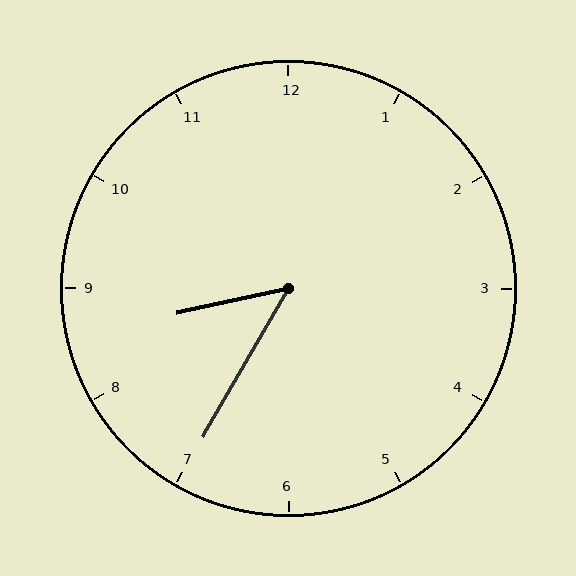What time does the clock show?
8:35.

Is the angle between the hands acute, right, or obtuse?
It is acute.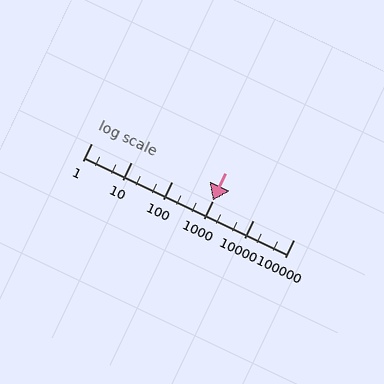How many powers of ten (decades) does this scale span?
The scale spans 5 decades, from 1 to 100000.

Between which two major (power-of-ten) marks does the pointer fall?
The pointer is between 1000 and 10000.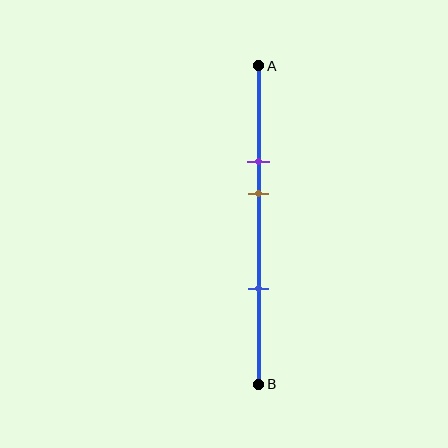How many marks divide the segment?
There are 3 marks dividing the segment.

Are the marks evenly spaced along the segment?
No, the marks are not evenly spaced.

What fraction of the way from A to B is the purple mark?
The purple mark is approximately 30% (0.3) of the way from A to B.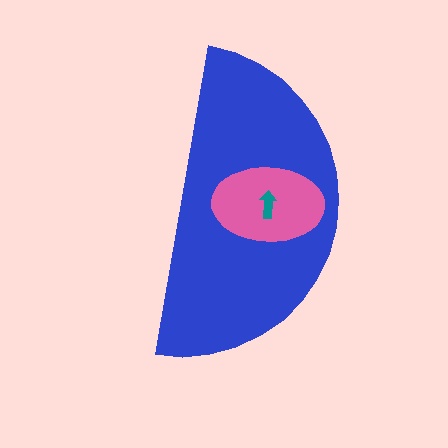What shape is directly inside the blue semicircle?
The pink ellipse.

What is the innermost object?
The teal arrow.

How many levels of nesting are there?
3.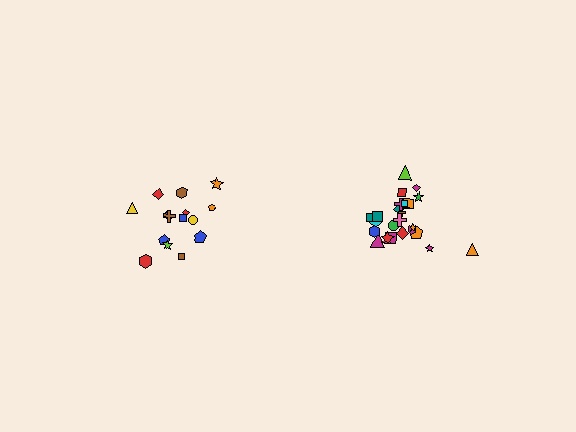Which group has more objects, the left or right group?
The right group.